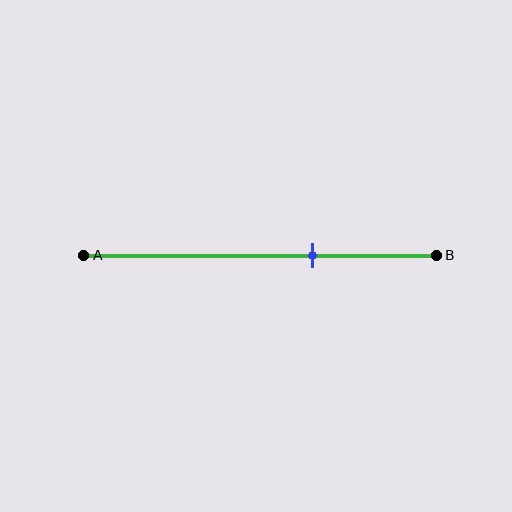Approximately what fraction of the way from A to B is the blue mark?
The blue mark is approximately 65% of the way from A to B.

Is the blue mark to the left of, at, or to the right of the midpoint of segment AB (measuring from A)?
The blue mark is to the right of the midpoint of segment AB.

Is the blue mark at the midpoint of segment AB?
No, the mark is at about 65% from A, not at the 50% midpoint.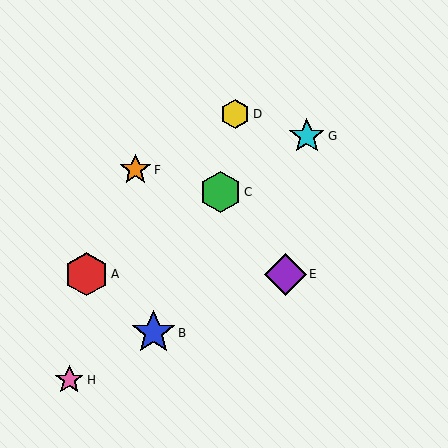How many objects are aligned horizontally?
2 objects (A, E) are aligned horizontally.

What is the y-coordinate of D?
Object D is at y≈114.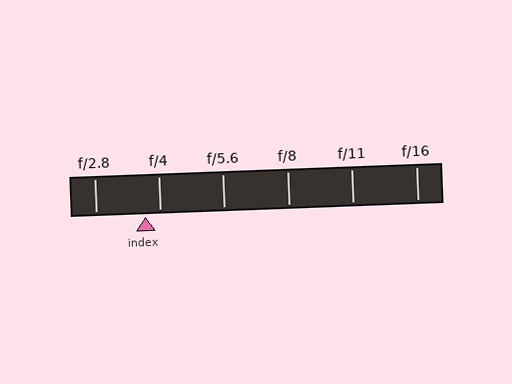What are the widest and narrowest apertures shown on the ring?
The widest aperture shown is f/2.8 and the narrowest is f/16.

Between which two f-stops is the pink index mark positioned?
The index mark is between f/2.8 and f/4.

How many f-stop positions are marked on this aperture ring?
There are 6 f-stop positions marked.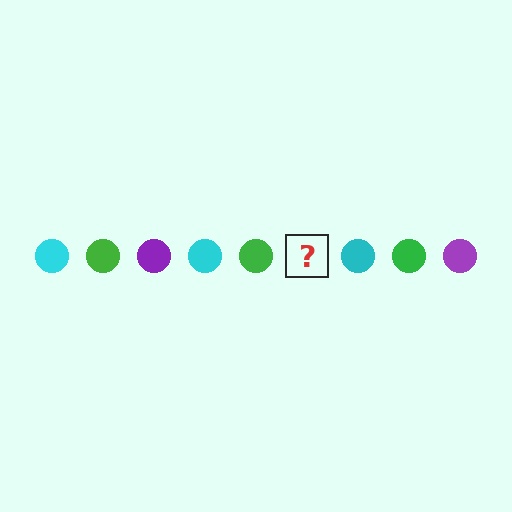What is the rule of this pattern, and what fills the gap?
The rule is that the pattern cycles through cyan, green, purple circles. The gap should be filled with a purple circle.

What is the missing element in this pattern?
The missing element is a purple circle.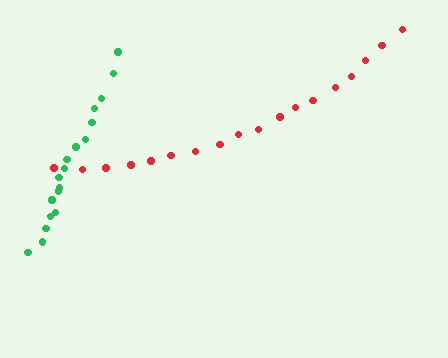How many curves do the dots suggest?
There are 2 distinct paths.